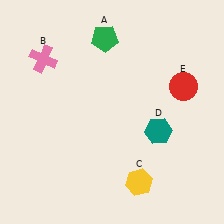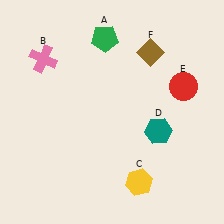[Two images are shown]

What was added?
A brown diamond (F) was added in Image 2.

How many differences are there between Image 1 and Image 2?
There is 1 difference between the two images.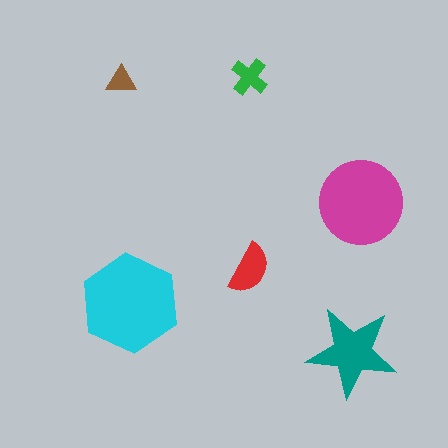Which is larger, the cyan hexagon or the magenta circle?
The cyan hexagon.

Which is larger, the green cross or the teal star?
The teal star.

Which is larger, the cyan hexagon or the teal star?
The cyan hexagon.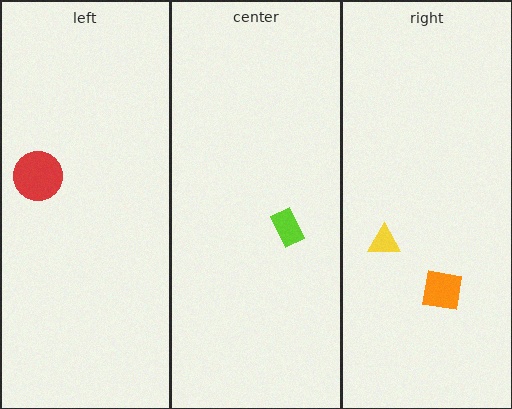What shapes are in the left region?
The red circle.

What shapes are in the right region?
The yellow triangle, the orange square.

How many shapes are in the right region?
2.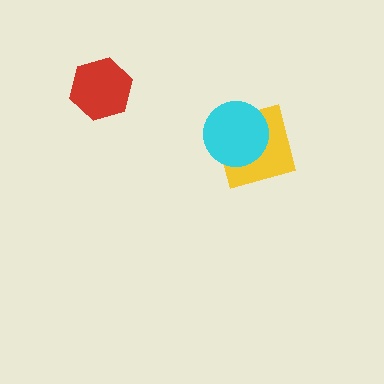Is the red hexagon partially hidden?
No, no other shape covers it.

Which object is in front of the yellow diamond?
The cyan circle is in front of the yellow diamond.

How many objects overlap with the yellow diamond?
1 object overlaps with the yellow diamond.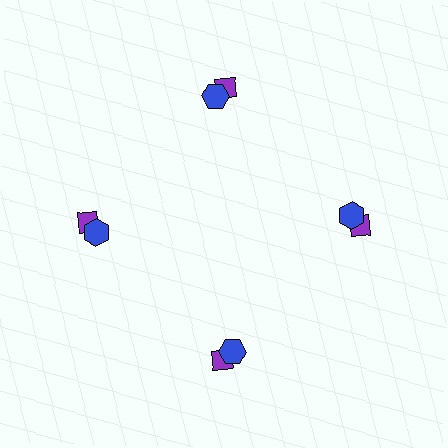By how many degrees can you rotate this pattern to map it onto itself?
The pattern maps onto itself every 90 degrees of rotation.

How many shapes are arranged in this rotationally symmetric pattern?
There are 8 shapes, arranged in 4 groups of 2.